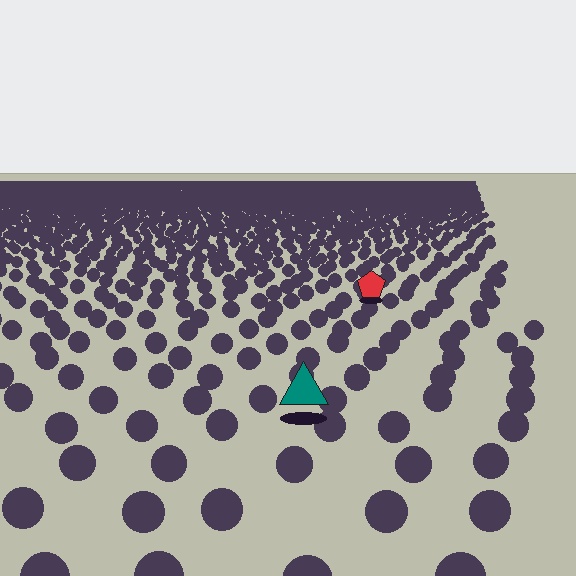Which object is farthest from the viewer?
The red pentagon is farthest from the viewer. It appears smaller and the ground texture around it is denser.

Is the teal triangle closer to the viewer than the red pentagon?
Yes. The teal triangle is closer — you can tell from the texture gradient: the ground texture is coarser near it.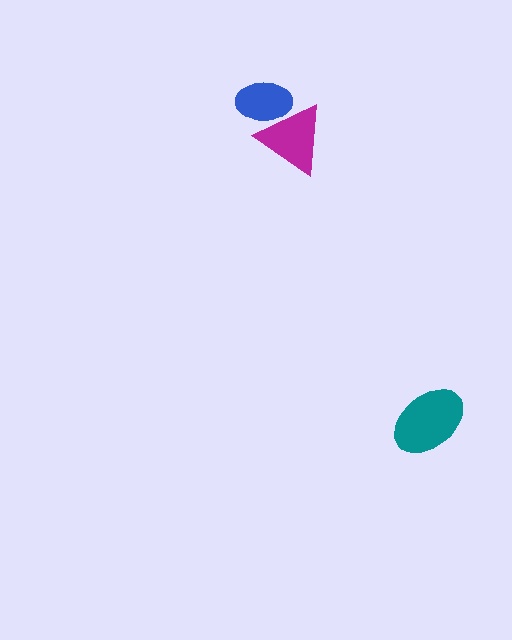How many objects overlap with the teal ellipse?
0 objects overlap with the teal ellipse.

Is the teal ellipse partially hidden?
No, no other shape covers it.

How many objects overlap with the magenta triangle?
1 object overlaps with the magenta triangle.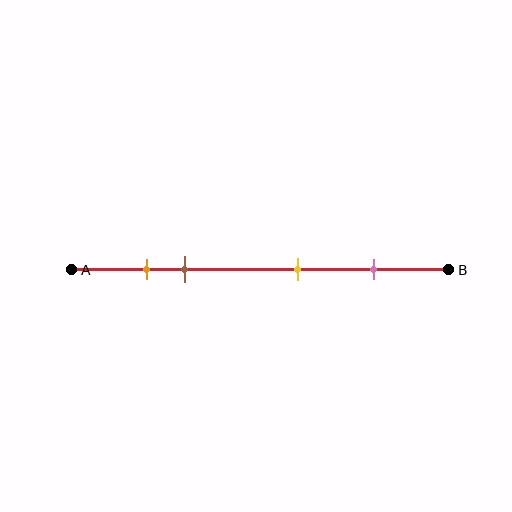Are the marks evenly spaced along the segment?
No, the marks are not evenly spaced.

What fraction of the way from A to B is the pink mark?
The pink mark is approximately 80% (0.8) of the way from A to B.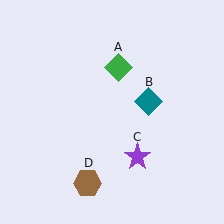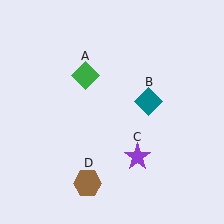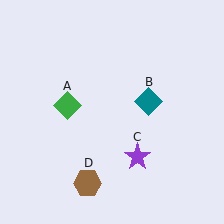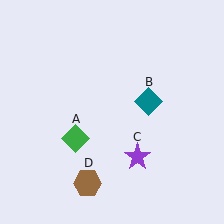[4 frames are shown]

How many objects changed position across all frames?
1 object changed position: green diamond (object A).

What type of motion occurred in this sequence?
The green diamond (object A) rotated counterclockwise around the center of the scene.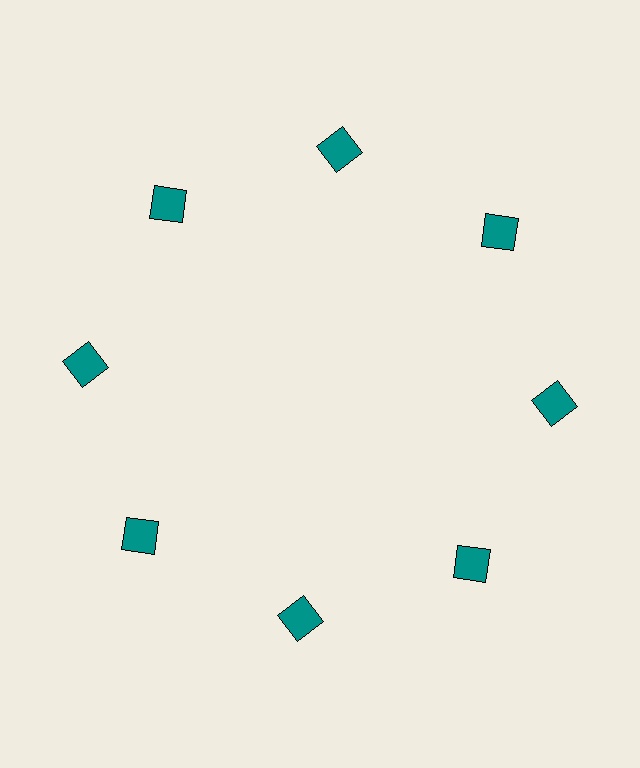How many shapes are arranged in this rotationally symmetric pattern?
There are 8 shapes, arranged in 8 groups of 1.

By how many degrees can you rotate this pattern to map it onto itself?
The pattern maps onto itself every 45 degrees of rotation.